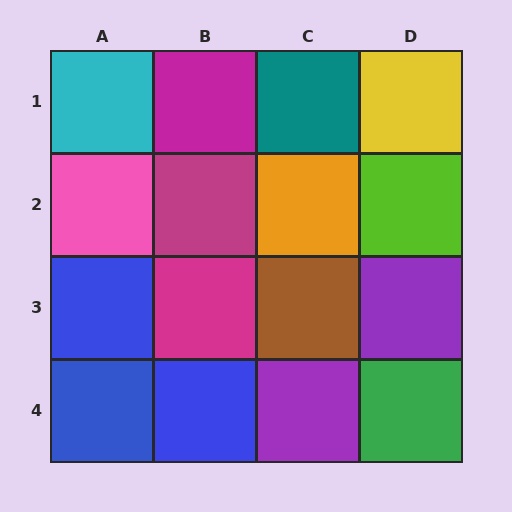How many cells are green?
1 cell is green.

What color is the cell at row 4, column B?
Blue.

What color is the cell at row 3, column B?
Magenta.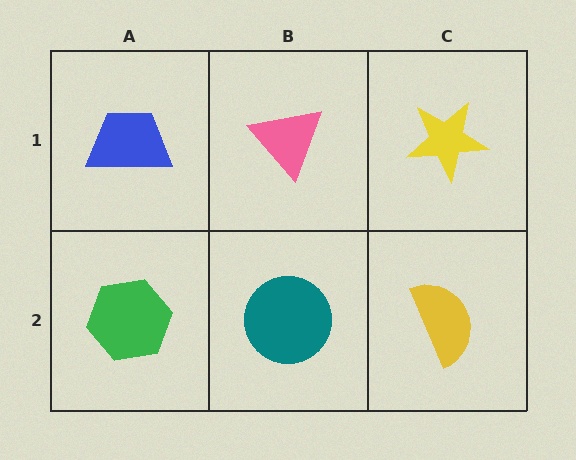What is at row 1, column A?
A blue trapezoid.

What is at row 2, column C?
A yellow semicircle.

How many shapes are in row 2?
3 shapes.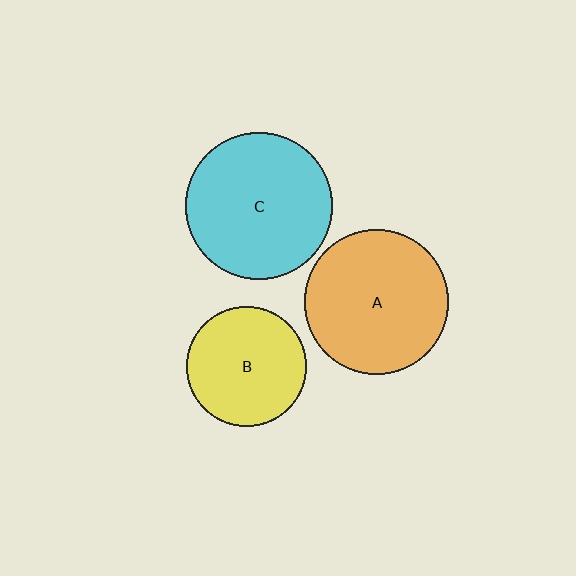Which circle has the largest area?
Circle C (cyan).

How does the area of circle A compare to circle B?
Approximately 1.5 times.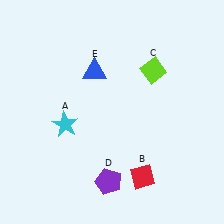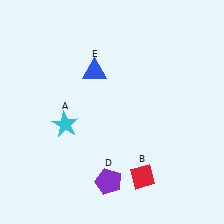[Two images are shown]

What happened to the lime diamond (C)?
The lime diamond (C) was removed in Image 2. It was in the top-right area of Image 1.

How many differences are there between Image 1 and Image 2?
There is 1 difference between the two images.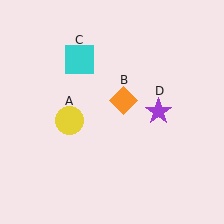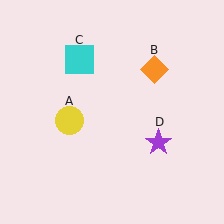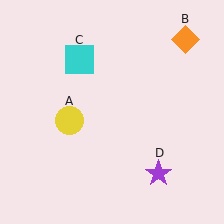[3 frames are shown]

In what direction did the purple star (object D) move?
The purple star (object D) moved down.